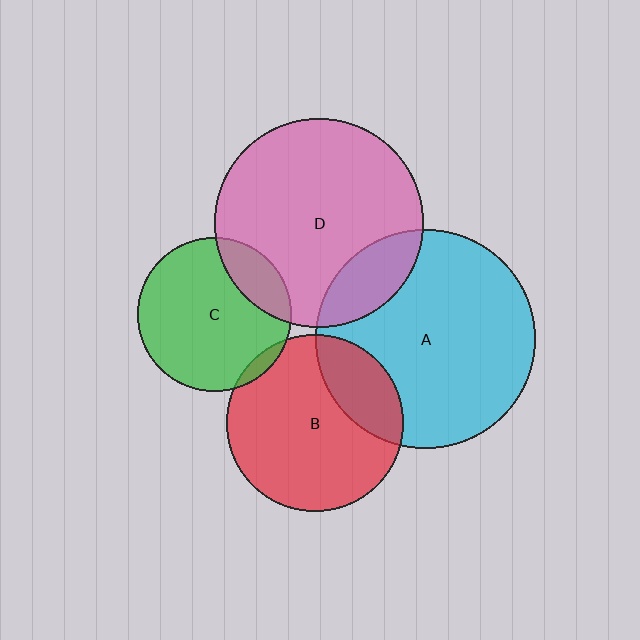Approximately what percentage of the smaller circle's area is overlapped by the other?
Approximately 15%.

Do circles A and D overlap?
Yes.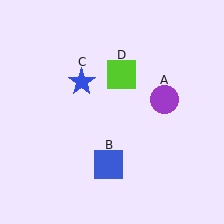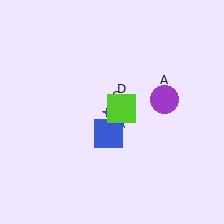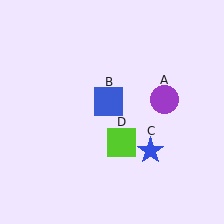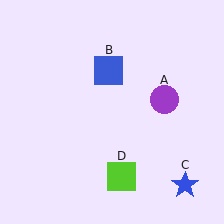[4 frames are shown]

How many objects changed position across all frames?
3 objects changed position: blue square (object B), blue star (object C), lime square (object D).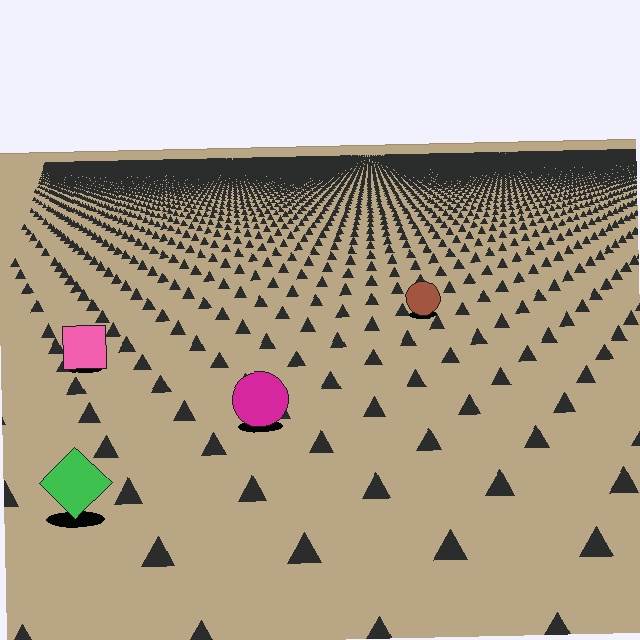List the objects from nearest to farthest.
From nearest to farthest: the green diamond, the magenta circle, the pink square, the brown circle.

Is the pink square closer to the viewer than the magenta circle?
No. The magenta circle is closer — you can tell from the texture gradient: the ground texture is coarser near it.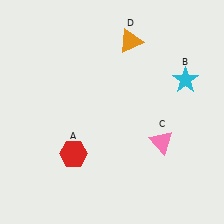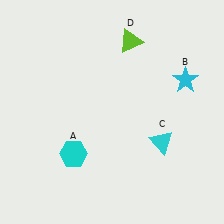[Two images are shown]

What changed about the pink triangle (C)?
In Image 1, C is pink. In Image 2, it changed to cyan.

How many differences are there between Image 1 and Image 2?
There are 3 differences between the two images.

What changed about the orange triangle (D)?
In Image 1, D is orange. In Image 2, it changed to lime.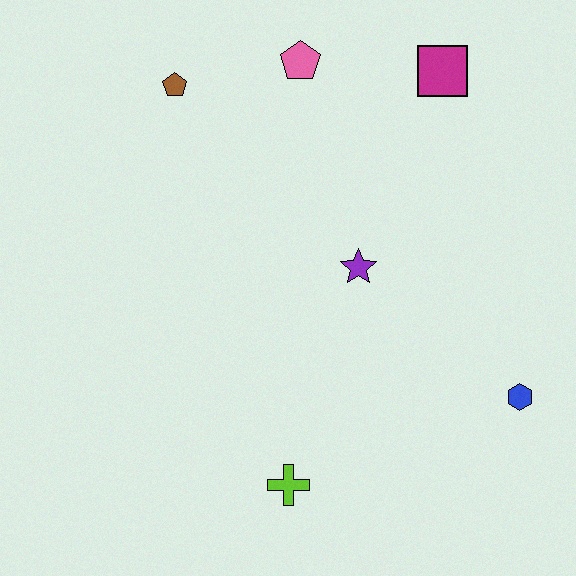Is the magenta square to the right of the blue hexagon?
No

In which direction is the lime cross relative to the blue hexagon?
The lime cross is to the left of the blue hexagon.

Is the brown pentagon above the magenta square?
No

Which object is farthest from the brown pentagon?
The blue hexagon is farthest from the brown pentagon.